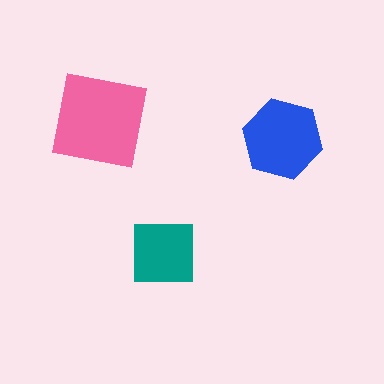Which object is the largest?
The pink square.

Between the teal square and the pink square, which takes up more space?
The pink square.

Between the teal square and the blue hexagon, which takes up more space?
The blue hexagon.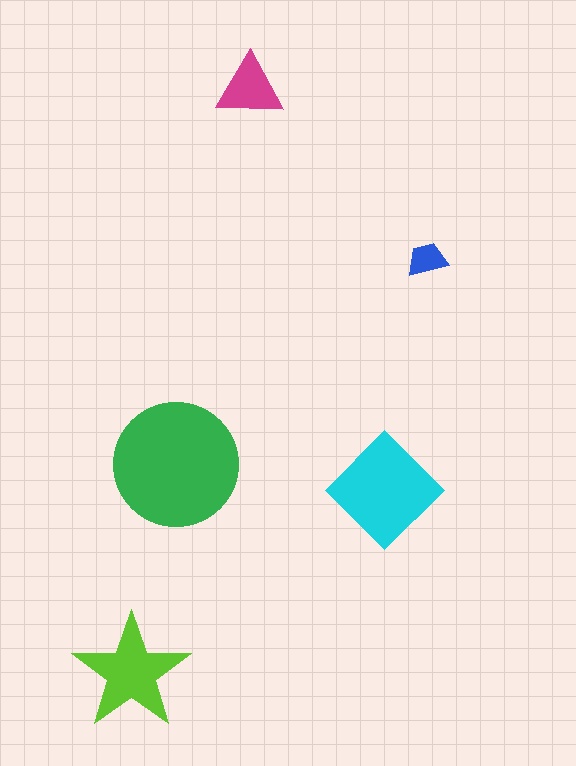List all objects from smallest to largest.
The blue trapezoid, the magenta triangle, the lime star, the cyan diamond, the green circle.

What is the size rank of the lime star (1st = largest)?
3rd.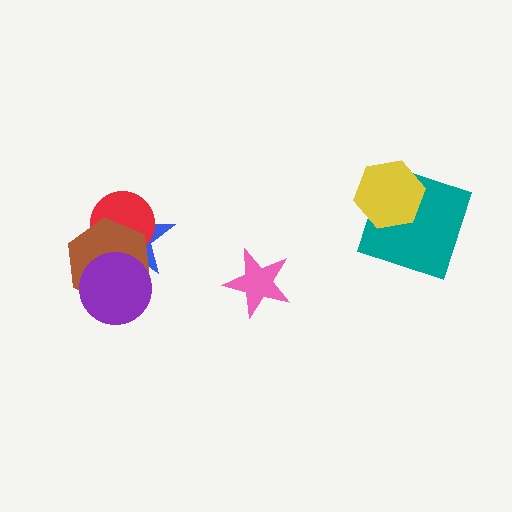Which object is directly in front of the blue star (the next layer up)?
The red circle is directly in front of the blue star.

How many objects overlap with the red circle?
2 objects overlap with the red circle.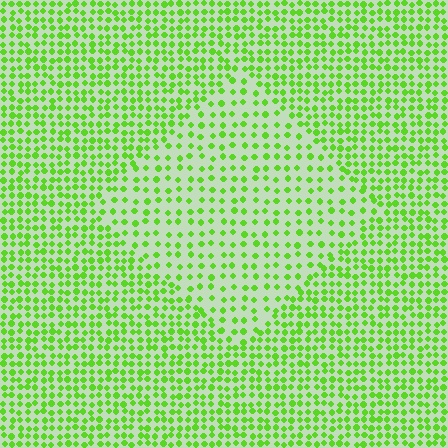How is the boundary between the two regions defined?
The boundary is defined by a change in element density (approximately 1.8x ratio). All elements are the same color, size, and shape.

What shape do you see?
I see a diamond.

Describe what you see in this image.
The image contains small lime elements arranged at two different densities. A diamond-shaped region is visible where the elements are less densely packed than the surrounding area.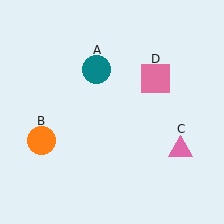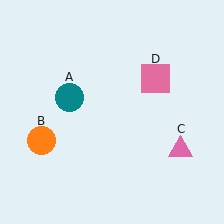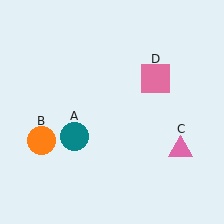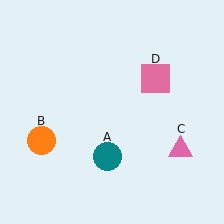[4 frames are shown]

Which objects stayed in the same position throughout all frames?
Orange circle (object B) and pink triangle (object C) and pink square (object D) remained stationary.